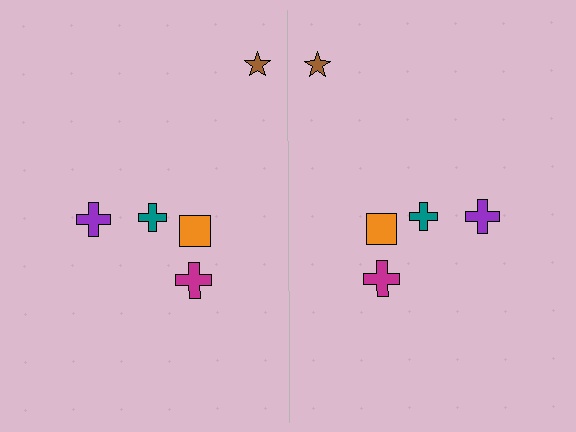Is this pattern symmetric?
Yes, this pattern has bilateral (reflection) symmetry.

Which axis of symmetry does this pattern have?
The pattern has a vertical axis of symmetry running through the center of the image.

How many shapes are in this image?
There are 10 shapes in this image.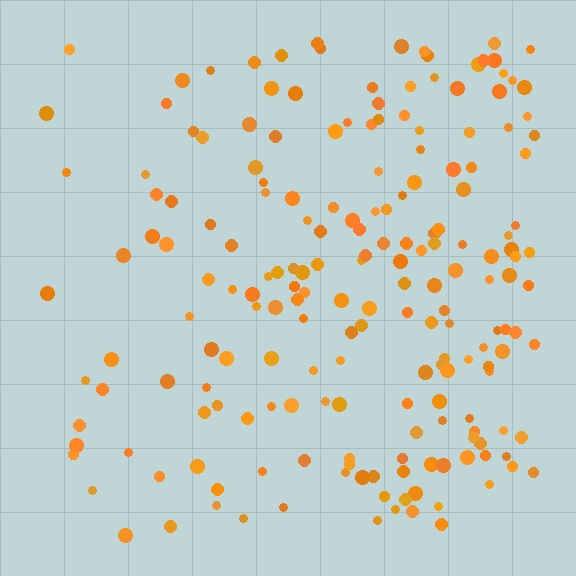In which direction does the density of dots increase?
From left to right, with the right side densest.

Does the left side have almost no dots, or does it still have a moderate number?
Still a moderate number, just noticeably fewer than the right.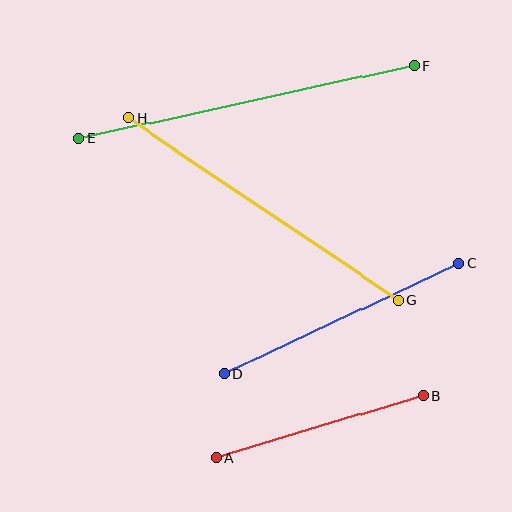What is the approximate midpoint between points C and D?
The midpoint is at approximately (342, 319) pixels.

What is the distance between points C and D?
The distance is approximately 259 pixels.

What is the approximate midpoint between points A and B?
The midpoint is at approximately (320, 426) pixels.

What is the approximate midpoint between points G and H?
The midpoint is at approximately (263, 209) pixels.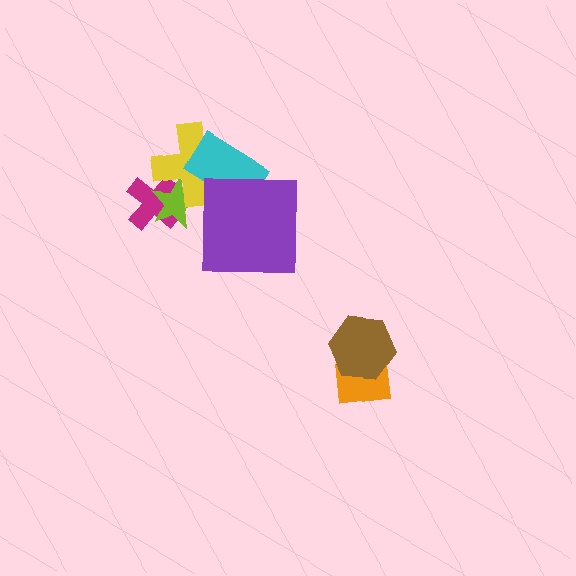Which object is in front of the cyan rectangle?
The purple square is in front of the cyan rectangle.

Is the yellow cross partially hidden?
Yes, it is partially covered by another shape.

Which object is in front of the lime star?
The yellow cross is in front of the lime star.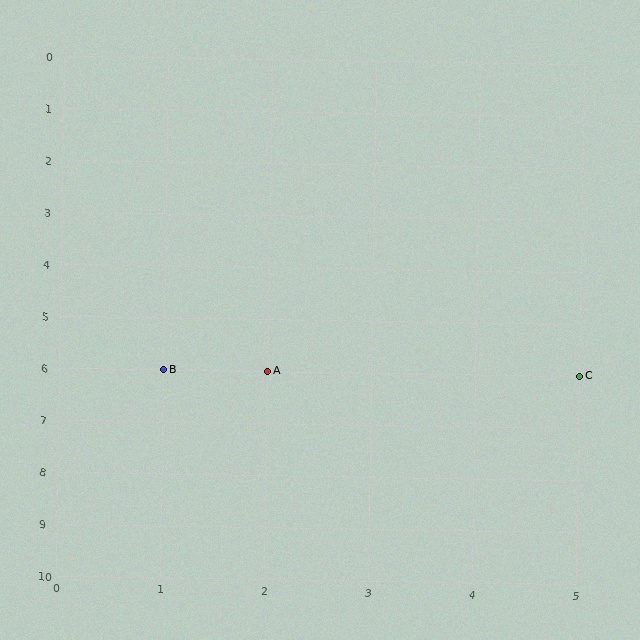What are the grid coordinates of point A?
Point A is at grid coordinates (2, 6).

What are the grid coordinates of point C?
Point C is at grid coordinates (5, 6).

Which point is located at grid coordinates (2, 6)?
Point A is at (2, 6).